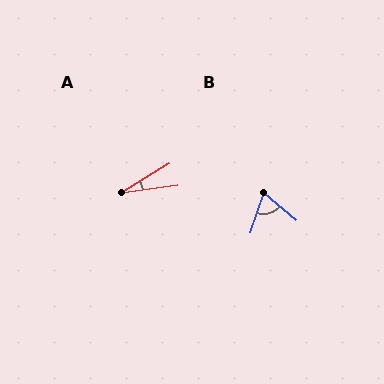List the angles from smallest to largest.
A (23°), B (69°).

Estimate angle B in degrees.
Approximately 69 degrees.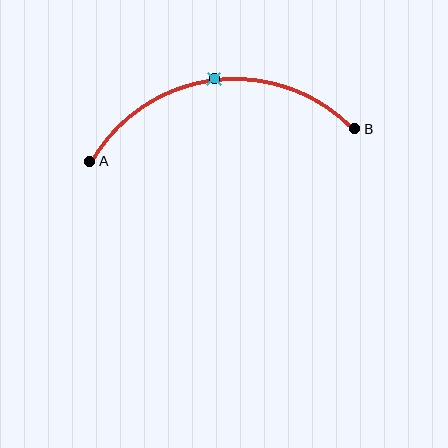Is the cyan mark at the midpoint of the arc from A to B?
Yes. The cyan mark lies on the arc at equal arc-length from both A and B — it is the arc midpoint.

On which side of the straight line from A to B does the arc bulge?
The arc bulges above the straight line connecting A and B.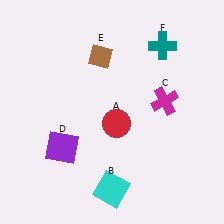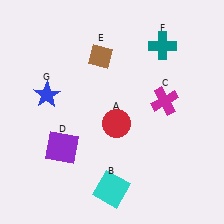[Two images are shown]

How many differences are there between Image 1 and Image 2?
There is 1 difference between the two images.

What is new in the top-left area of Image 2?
A blue star (G) was added in the top-left area of Image 2.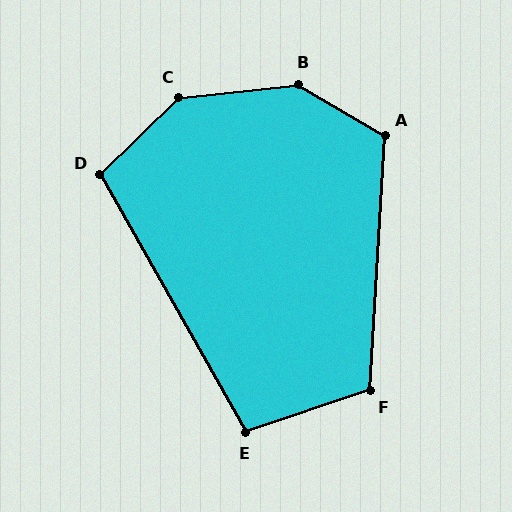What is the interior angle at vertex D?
Approximately 105 degrees (obtuse).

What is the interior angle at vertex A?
Approximately 117 degrees (obtuse).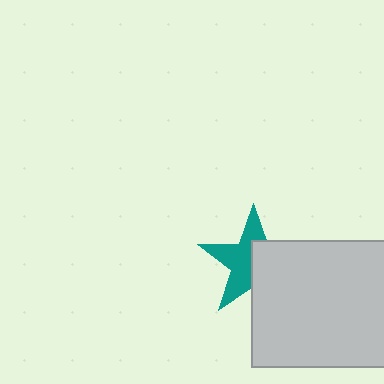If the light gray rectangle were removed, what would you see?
You would see the complete teal star.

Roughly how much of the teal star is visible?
About half of it is visible (roughly 53%).